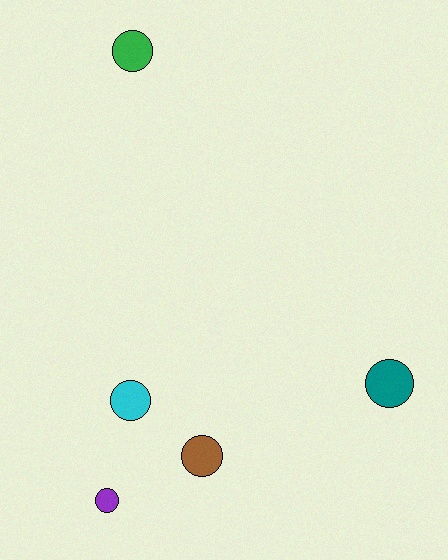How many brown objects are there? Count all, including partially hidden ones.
There is 1 brown object.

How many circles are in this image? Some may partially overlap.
There are 5 circles.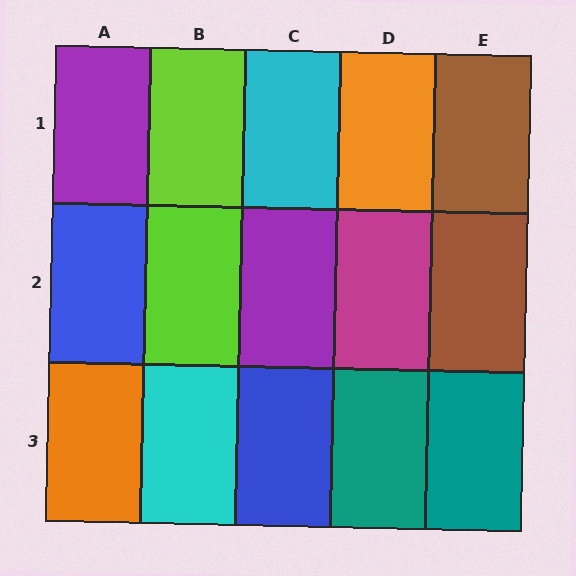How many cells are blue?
2 cells are blue.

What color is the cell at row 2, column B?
Lime.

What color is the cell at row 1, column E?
Brown.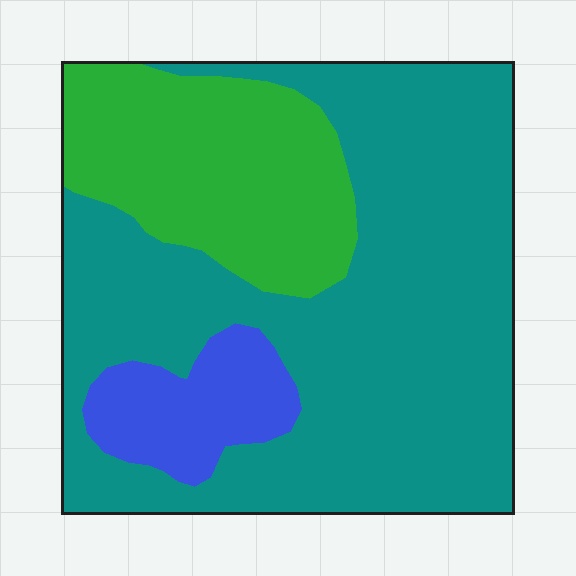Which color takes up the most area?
Teal, at roughly 65%.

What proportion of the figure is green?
Green takes up less than a quarter of the figure.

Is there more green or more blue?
Green.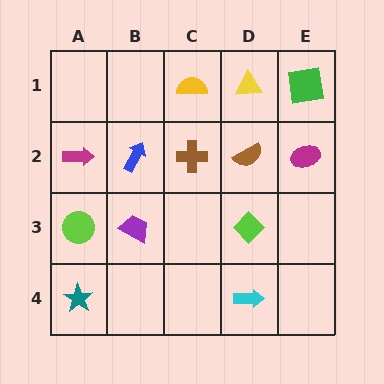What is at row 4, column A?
A teal star.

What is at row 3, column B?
A purple trapezoid.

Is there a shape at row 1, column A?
No, that cell is empty.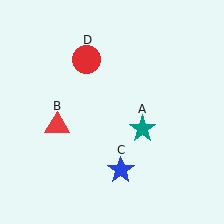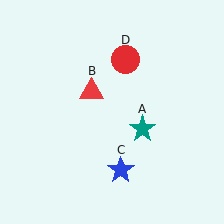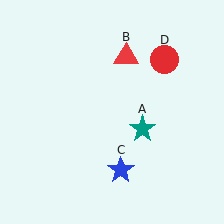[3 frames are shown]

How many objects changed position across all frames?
2 objects changed position: red triangle (object B), red circle (object D).